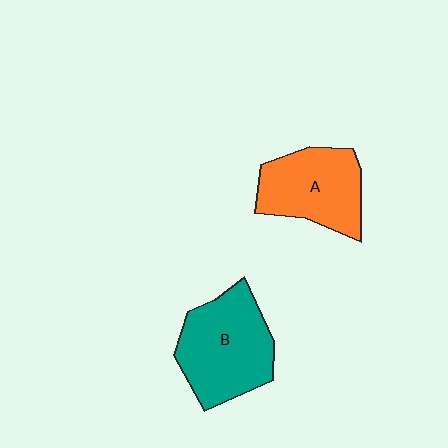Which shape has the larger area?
Shape B (teal).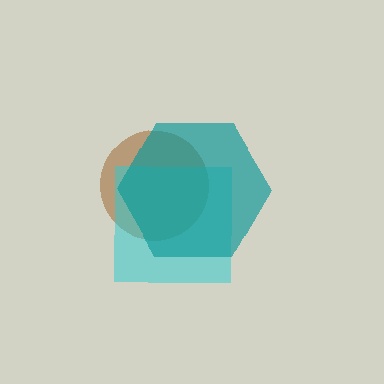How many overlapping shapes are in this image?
There are 3 overlapping shapes in the image.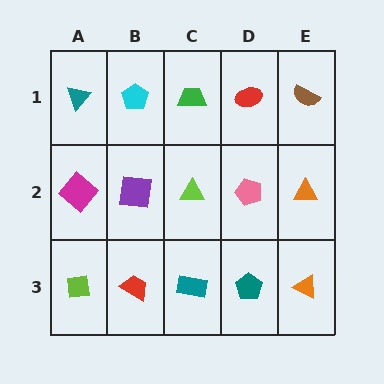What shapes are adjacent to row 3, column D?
A pink pentagon (row 2, column D), a teal rectangle (row 3, column C), an orange triangle (row 3, column E).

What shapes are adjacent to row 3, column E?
An orange triangle (row 2, column E), a teal pentagon (row 3, column D).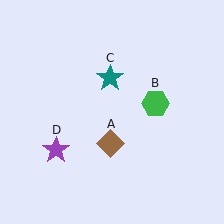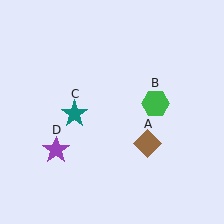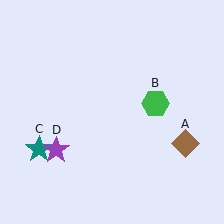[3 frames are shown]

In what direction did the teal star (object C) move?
The teal star (object C) moved down and to the left.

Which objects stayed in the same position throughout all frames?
Green hexagon (object B) and purple star (object D) remained stationary.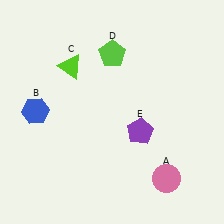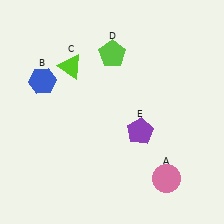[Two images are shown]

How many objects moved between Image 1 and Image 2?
1 object moved between the two images.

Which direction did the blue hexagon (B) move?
The blue hexagon (B) moved up.